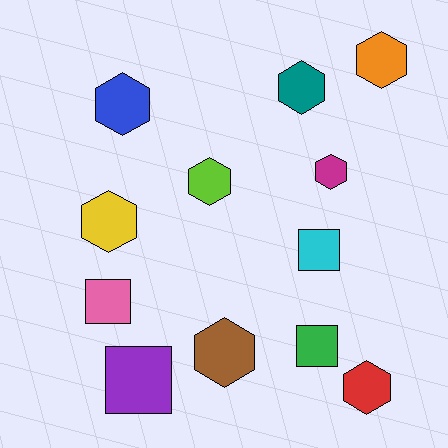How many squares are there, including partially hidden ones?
There are 4 squares.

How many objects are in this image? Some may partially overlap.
There are 12 objects.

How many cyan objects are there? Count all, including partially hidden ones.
There is 1 cyan object.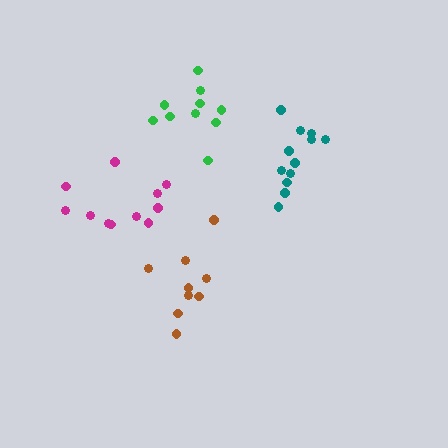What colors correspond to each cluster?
The clusters are colored: teal, magenta, green, brown.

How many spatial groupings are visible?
There are 4 spatial groupings.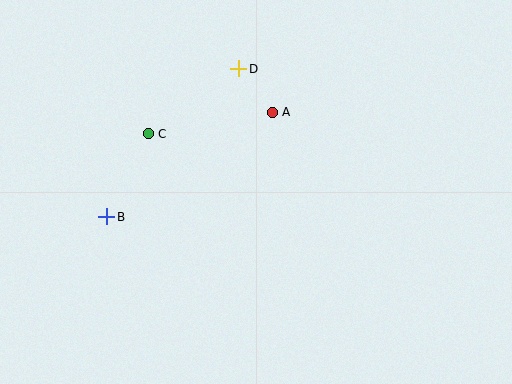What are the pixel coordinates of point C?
Point C is at (148, 134).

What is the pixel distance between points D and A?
The distance between D and A is 55 pixels.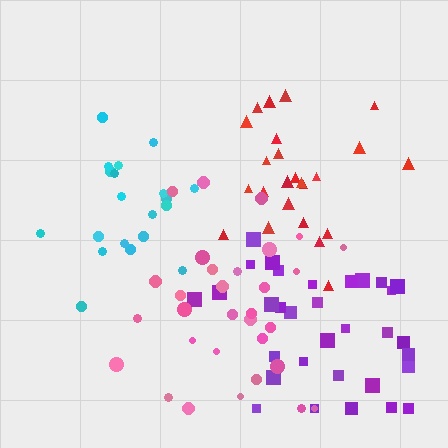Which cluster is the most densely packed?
Cyan.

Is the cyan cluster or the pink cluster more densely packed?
Cyan.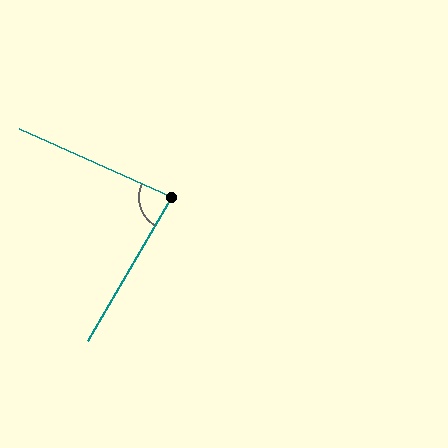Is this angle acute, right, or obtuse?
It is acute.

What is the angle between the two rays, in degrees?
Approximately 83 degrees.